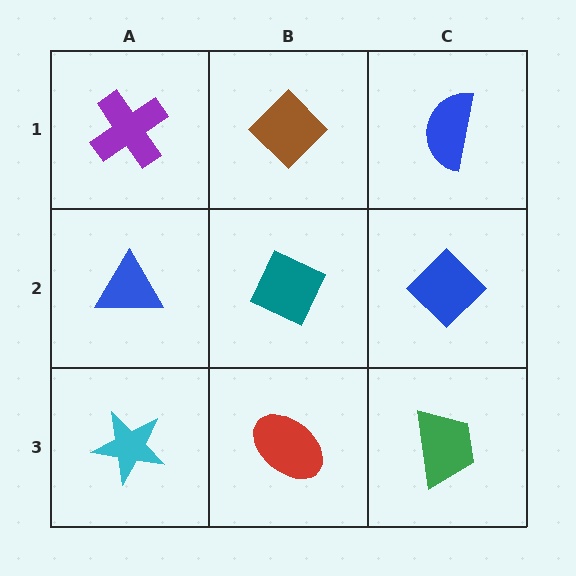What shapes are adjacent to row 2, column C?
A blue semicircle (row 1, column C), a green trapezoid (row 3, column C), a teal diamond (row 2, column B).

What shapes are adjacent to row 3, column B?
A teal diamond (row 2, column B), a cyan star (row 3, column A), a green trapezoid (row 3, column C).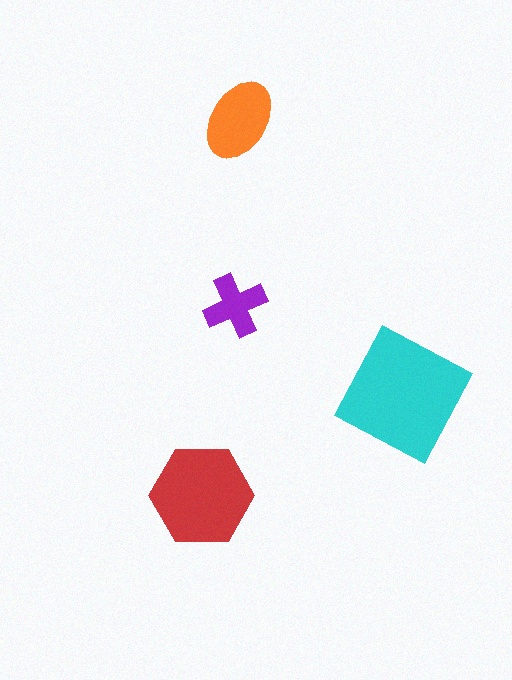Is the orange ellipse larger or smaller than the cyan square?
Smaller.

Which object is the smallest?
The purple cross.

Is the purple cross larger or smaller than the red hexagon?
Smaller.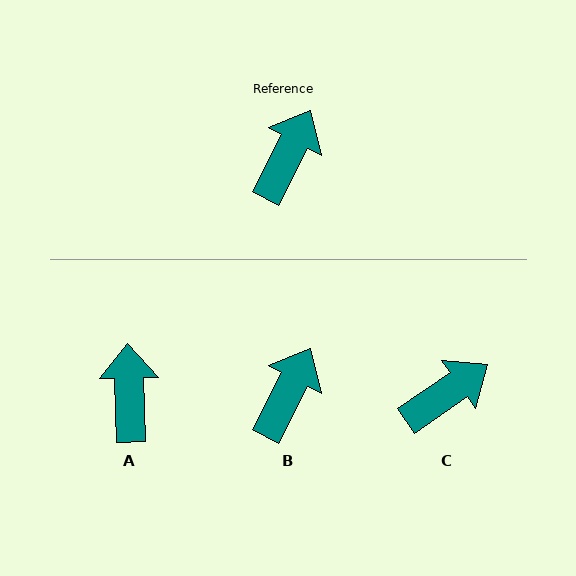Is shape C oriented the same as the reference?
No, it is off by about 28 degrees.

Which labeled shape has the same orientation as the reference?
B.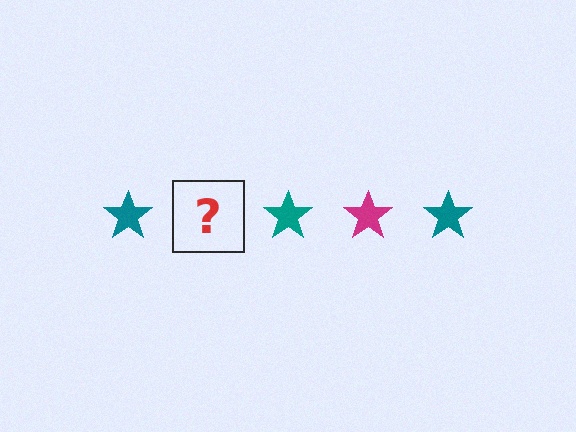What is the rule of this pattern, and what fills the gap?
The rule is that the pattern cycles through teal, magenta stars. The gap should be filled with a magenta star.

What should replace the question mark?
The question mark should be replaced with a magenta star.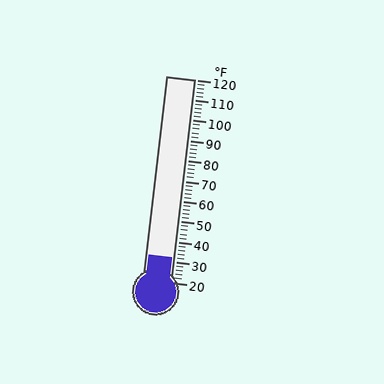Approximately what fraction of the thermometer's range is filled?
The thermometer is filled to approximately 10% of its range.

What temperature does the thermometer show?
The thermometer shows approximately 32°F.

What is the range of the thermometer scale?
The thermometer scale ranges from 20°F to 120°F.